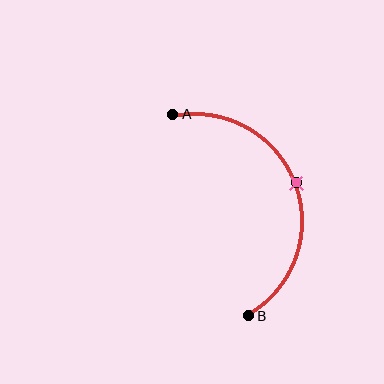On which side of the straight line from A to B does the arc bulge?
The arc bulges to the right of the straight line connecting A and B.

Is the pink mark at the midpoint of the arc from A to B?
Yes. The pink mark lies on the arc at equal arc-length from both A and B — it is the arc midpoint.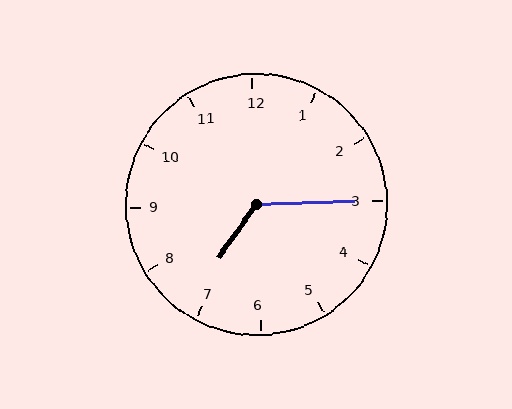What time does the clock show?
7:15.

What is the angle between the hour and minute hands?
Approximately 128 degrees.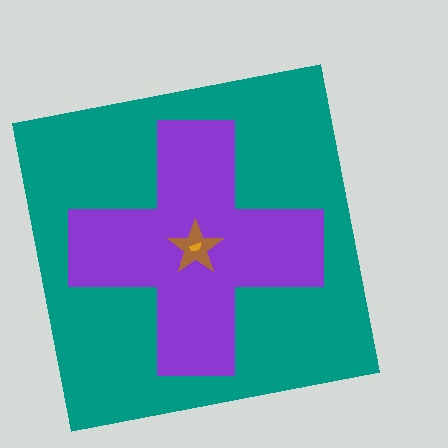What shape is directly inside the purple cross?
The brown star.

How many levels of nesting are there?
4.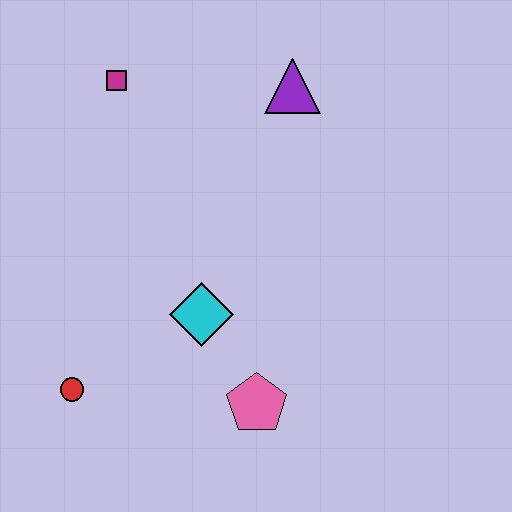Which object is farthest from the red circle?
The purple triangle is farthest from the red circle.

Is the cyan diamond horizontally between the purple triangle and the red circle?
Yes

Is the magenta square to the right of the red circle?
Yes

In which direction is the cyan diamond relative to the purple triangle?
The cyan diamond is below the purple triangle.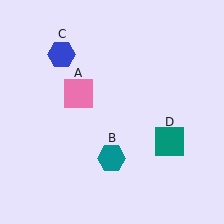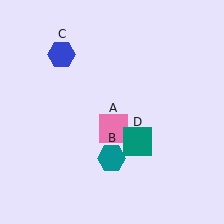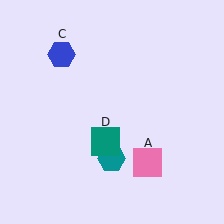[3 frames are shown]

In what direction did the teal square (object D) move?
The teal square (object D) moved left.